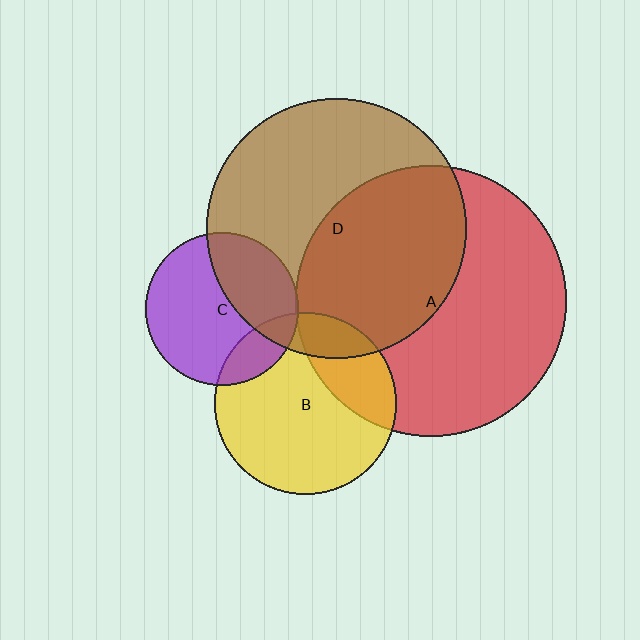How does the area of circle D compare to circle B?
Approximately 2.0 times.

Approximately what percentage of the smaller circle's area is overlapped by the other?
Approximately 5%.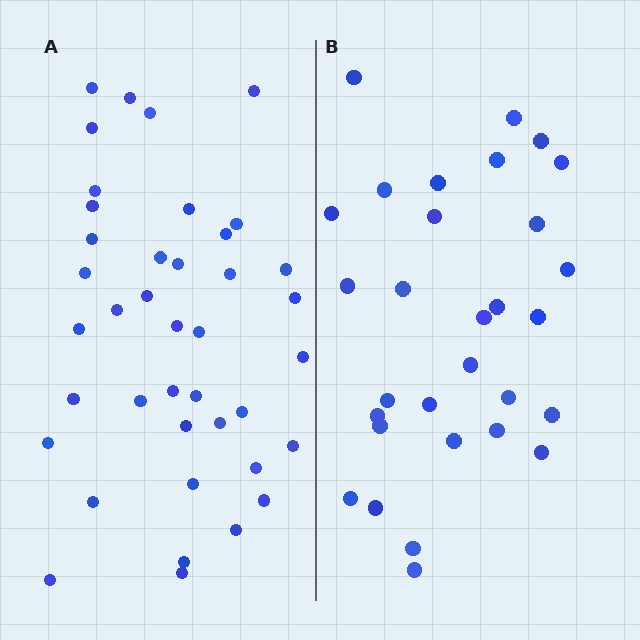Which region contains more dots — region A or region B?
Region A (the left region) has more dots.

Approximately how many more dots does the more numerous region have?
Region A has roughly 10 or so more dots than region B.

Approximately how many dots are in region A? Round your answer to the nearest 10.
About 40 dots.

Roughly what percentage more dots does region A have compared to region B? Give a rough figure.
About 35% more.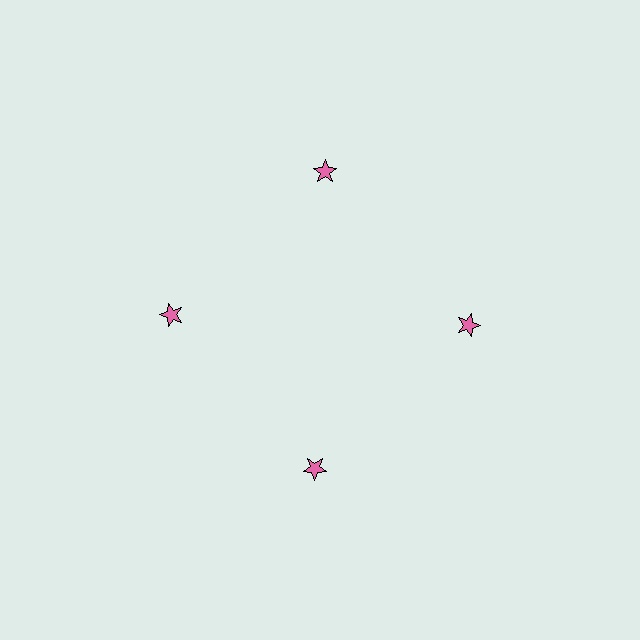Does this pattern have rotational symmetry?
Yes, this pattern has 4-fold rotational symmetry. It looks the same after rotating 90 degrees around the center.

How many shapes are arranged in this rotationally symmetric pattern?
There are 4 shapes, arranged in 4 groups of 1.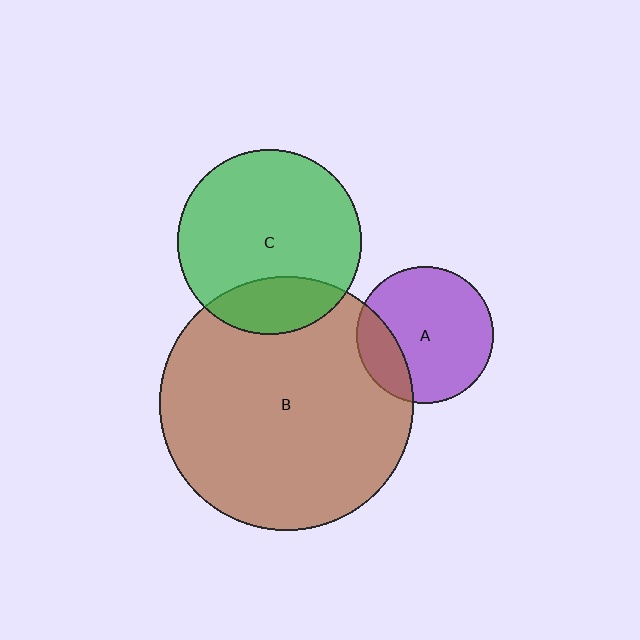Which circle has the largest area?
Circle B (brown).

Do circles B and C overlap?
Yes.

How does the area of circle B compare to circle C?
Approximately 1.9 times.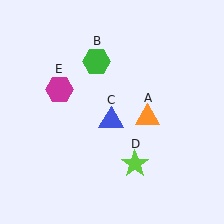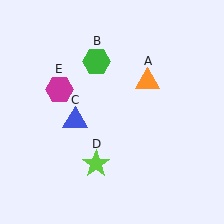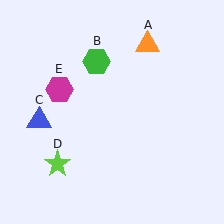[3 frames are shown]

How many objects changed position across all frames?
3 objects changed position: orange triangle (object A), blue triangle (object C), lime star (object D).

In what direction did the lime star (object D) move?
The lime star (object D) moved left.